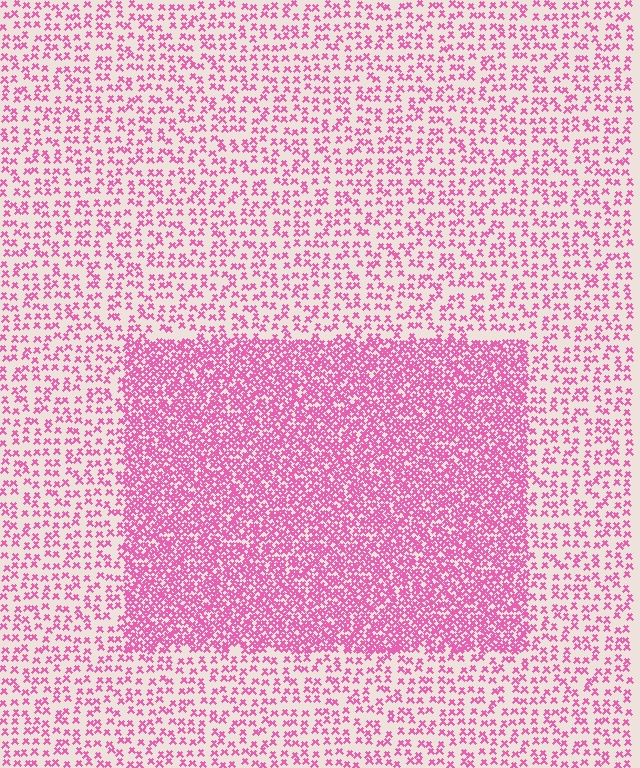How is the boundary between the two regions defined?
The boundary is defined by a change in element density (approximately 2.5x ratio). All elements are the same color, size, and shape.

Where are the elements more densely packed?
The elements are more densely packed inside the rectangle boundary.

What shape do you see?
I see a rectangle.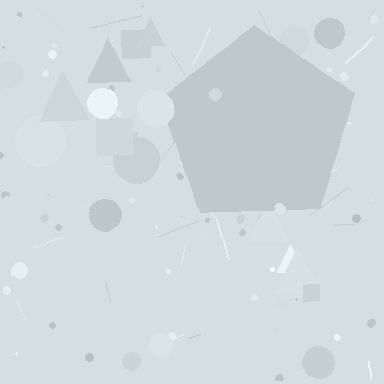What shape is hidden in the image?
A pentagon is hidden in the image.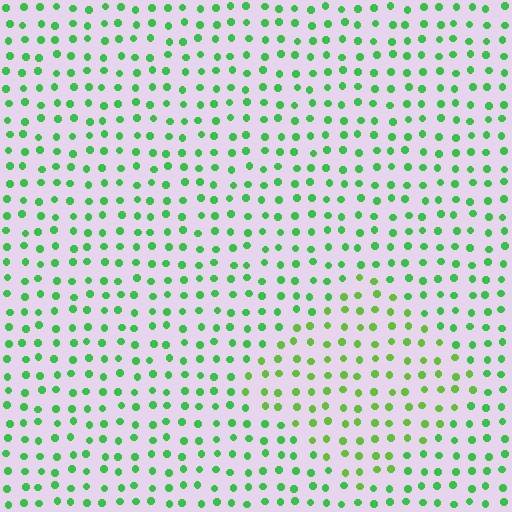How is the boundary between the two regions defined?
The boundary is defined purely by a slight shift in hue (about 24 degrees). Spacing, size, and orientation are identical on both sides.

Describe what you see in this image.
The image is filled with small green elements in a uniform arrangement. A diamond-shaped region is visible where the elements are tinted to a slightly different hue, forming a subtle color boundary.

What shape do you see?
I see a diamond.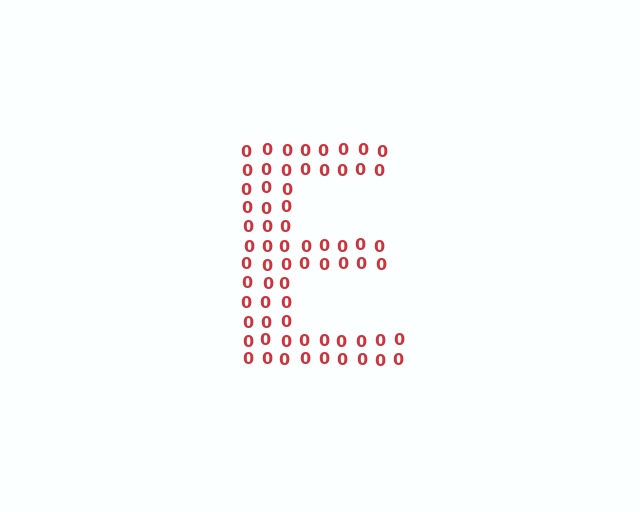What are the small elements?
The small elements are digit 0's.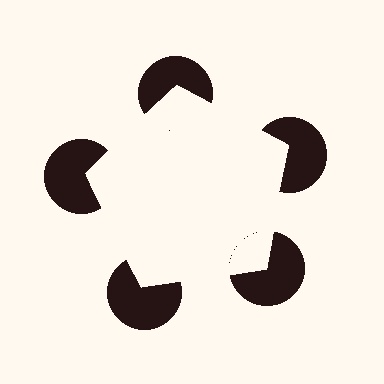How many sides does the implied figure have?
5 sides.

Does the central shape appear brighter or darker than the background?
It typically appears slightly brighter than the background, even though no actual brightness change is drawn.